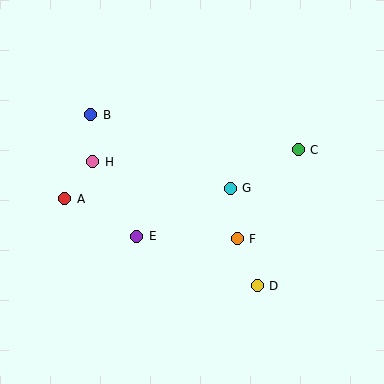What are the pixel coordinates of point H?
Point H is at (93, 162).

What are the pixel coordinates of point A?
Point A is at (65, 199).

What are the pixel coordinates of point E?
Point E is at (137, 236).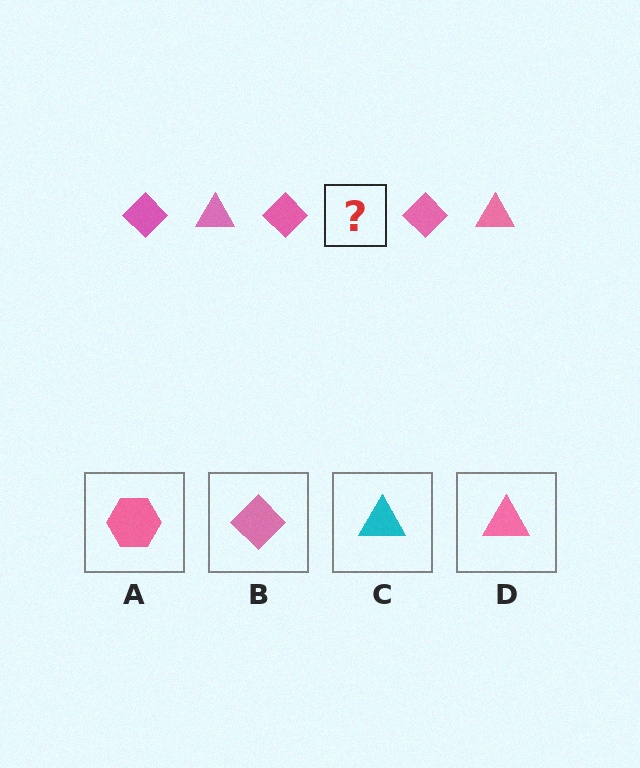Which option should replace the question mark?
Option D.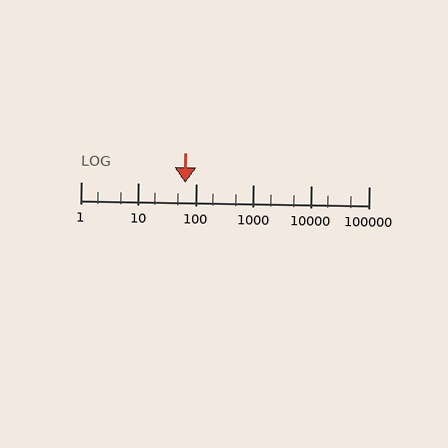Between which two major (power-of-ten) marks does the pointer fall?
The pointer is between 10 and 100.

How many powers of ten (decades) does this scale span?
The scale spans 5 decades, from 1 to 100000.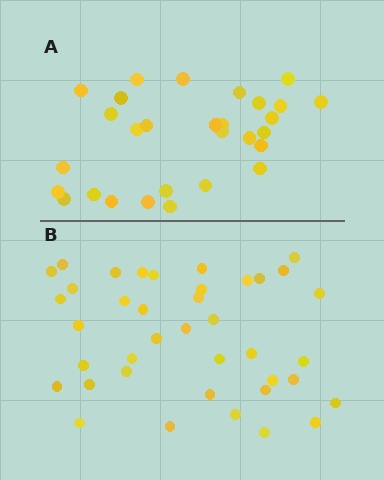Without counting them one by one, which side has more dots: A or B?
Region B (the bottom region) has more dots.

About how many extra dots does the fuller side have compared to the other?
Region B has roughly 10 or so more dots than region A.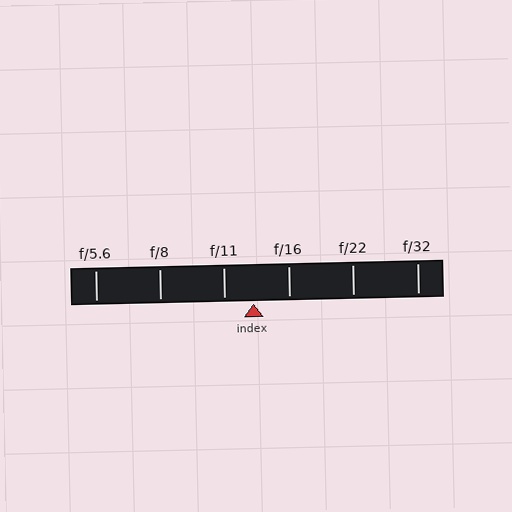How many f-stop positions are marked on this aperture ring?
There are 6 f-stop positions marked.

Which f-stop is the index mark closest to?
The index mark is closest to f/11.